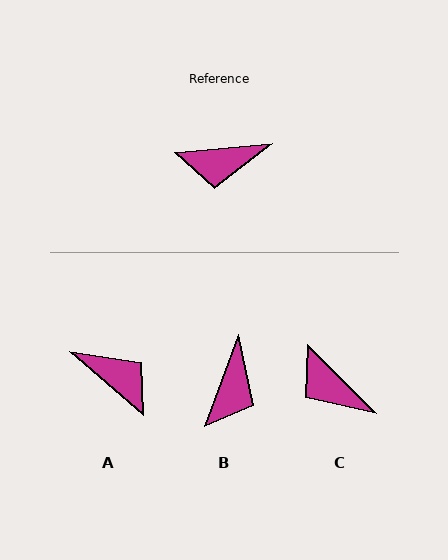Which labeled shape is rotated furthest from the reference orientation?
A, about 134 degrees away.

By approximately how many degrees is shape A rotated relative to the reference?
Approximately 134 degrees counter-clockwise.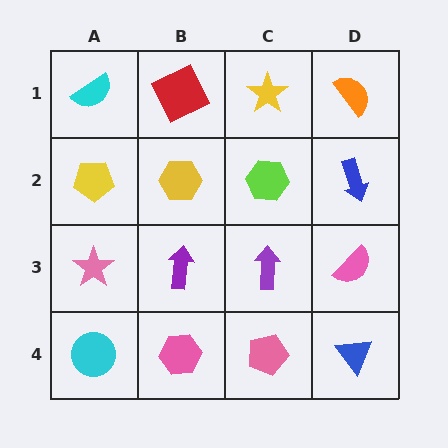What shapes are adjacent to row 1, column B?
A yellow hexagon (row 2, column B), a cyan semicircle (row 1, column A), a yellow star (row 1, column C).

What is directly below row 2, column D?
A pink semicircle.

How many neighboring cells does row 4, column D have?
2.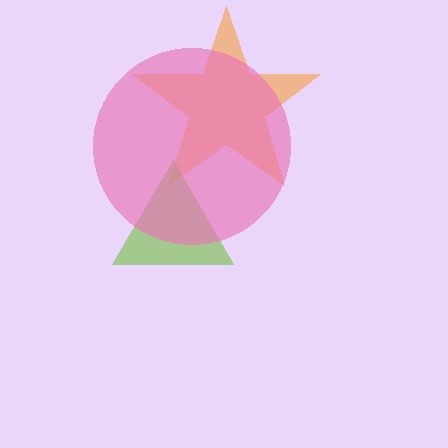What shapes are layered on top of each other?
The layered shapes are: an orange star, a lime triangle, a pink circle.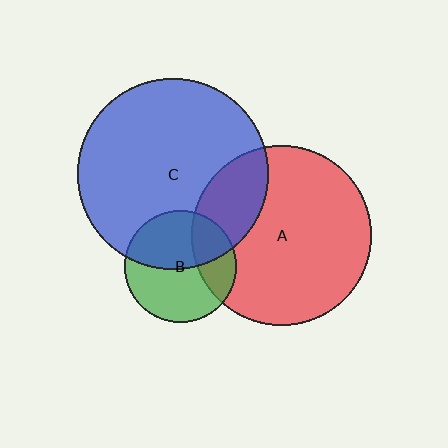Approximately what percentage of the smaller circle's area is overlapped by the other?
Approximately 25%.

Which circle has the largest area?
Circle C (blue).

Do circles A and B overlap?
Yes.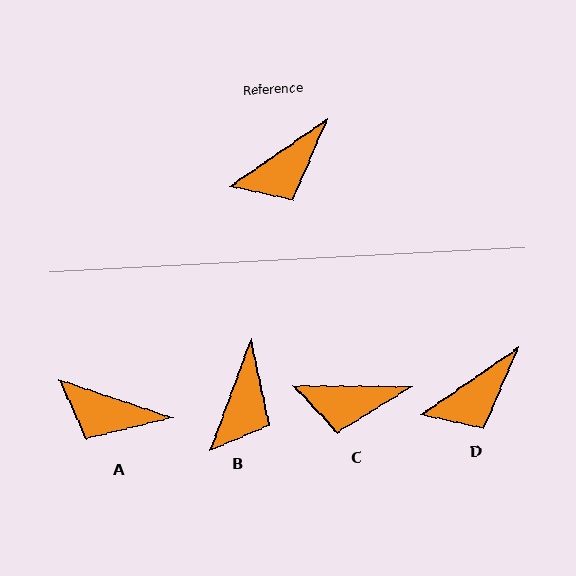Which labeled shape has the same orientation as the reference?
D.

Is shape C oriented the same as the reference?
No, it is off by about 35 degrees.